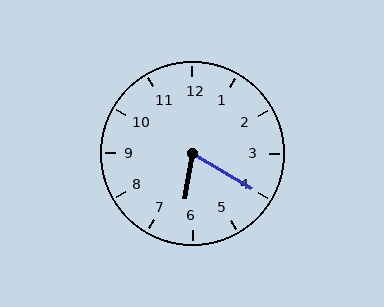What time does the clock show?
6:20.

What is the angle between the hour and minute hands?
Approximately 70 degrees.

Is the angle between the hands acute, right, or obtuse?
It is acute.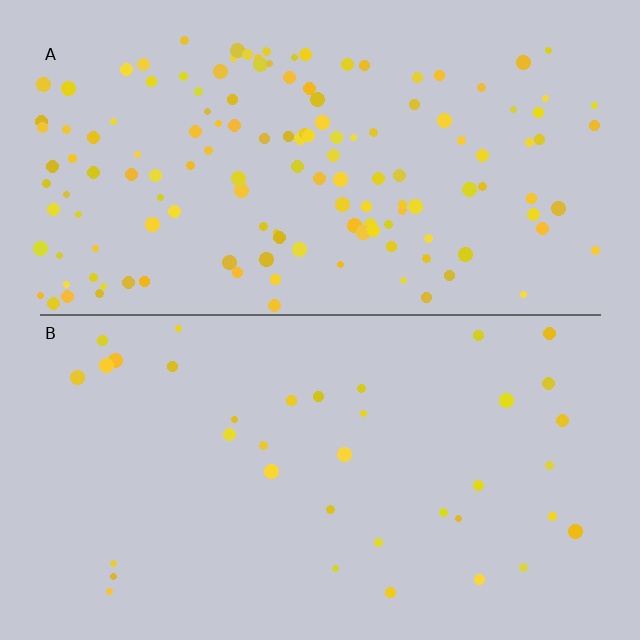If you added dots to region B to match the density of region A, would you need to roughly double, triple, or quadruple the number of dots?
Approximately quadruple.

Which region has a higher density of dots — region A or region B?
A (the top).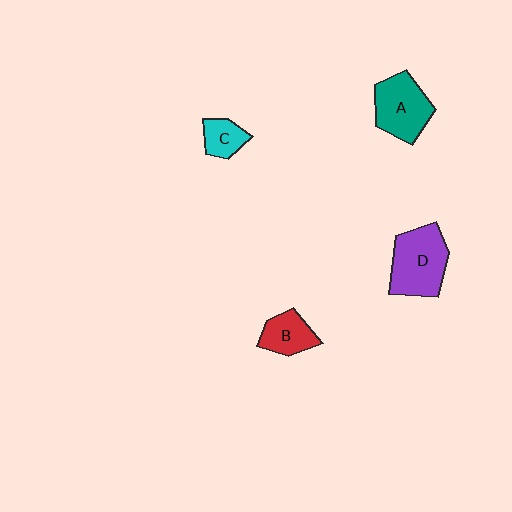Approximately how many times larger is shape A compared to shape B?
Approximately 1.6 times.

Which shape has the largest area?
Shape D (purple).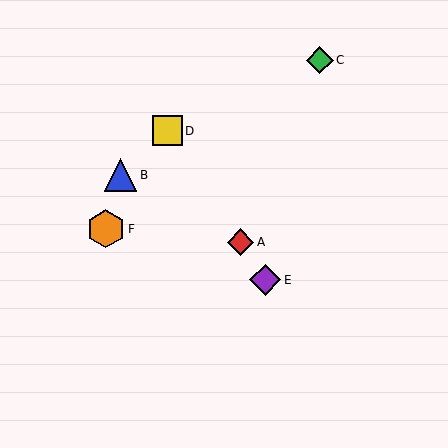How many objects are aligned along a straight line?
3 objects (A, D, E) are aligned along a straight line.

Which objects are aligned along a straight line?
Objects A, D, E are aligned along a straight line.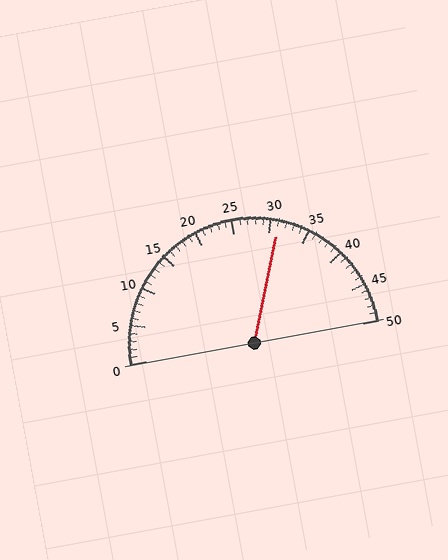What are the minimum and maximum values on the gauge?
The gauge ranges from 0 to 50.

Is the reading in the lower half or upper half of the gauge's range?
The reading is in the upper half of the range (0 to 50).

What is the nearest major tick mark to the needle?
The nearest major tick mark is 30.